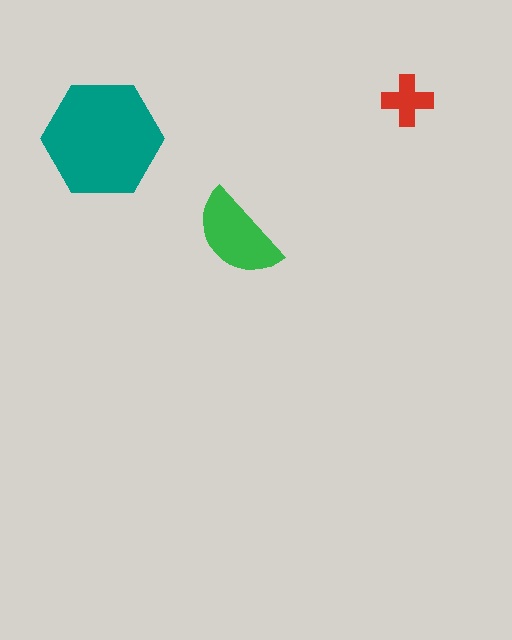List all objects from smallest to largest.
The red cross, the green semicircle, the teal hexagon.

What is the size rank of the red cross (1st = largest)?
3rd.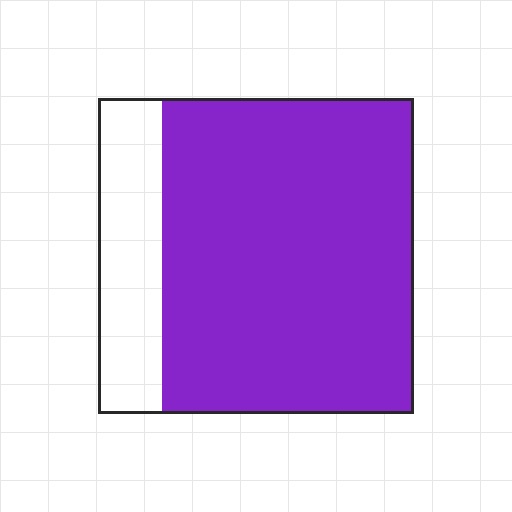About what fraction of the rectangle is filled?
About four fifths (4/5).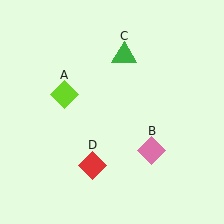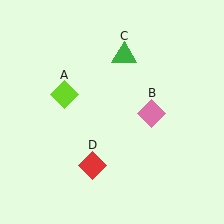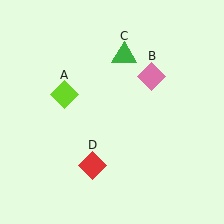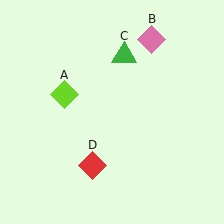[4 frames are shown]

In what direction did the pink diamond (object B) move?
The pink diamond (object B) moved up.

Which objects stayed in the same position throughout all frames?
Lime diamond (object A) and green triangle (object C) and red diamond (object D) remained stationary.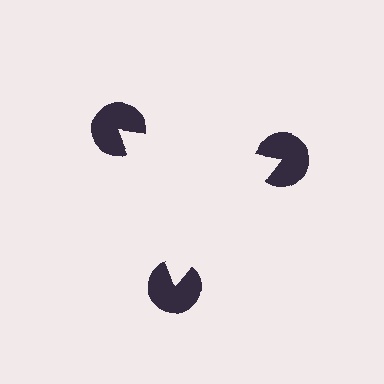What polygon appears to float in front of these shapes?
An illusory triangle — its edges are inferred from the aligned wedge cuts in the pac-man discs, not physically drawn.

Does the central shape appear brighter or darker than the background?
It typically appears slightly brighter than the background, even though no actual brightness change is drawn.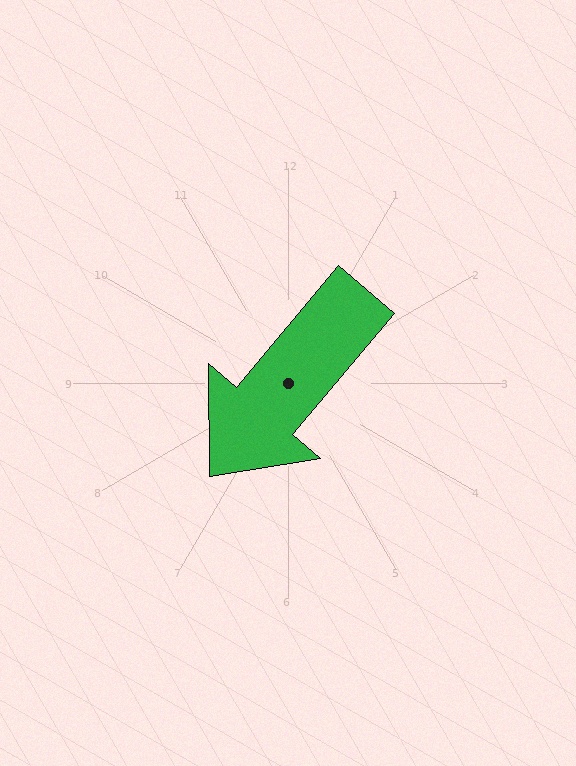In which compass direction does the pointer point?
Southwest.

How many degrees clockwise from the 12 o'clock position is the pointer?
Approximately 220 degrees.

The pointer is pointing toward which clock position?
Roughly 7 o'clock.